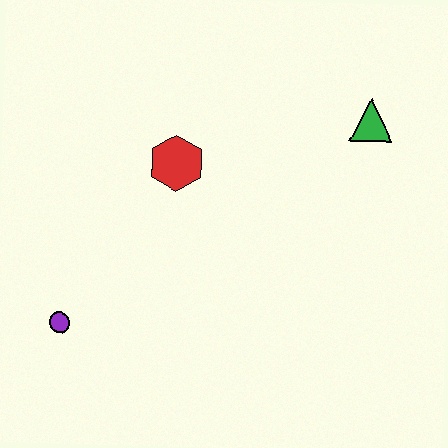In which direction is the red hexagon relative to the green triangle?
The red hexagon is to the left of the green triangle.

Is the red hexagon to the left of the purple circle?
No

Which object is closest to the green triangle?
The red hexagon is closest to the green triangle.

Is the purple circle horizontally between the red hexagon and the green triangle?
No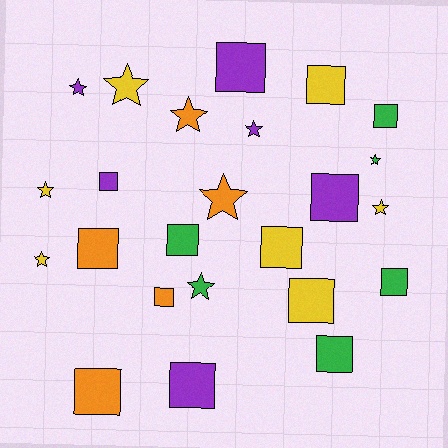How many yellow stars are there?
There are 4 yellow stars.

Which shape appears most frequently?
Square, with 14 objects.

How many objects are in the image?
There are 24 objects.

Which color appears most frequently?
Yellow, with 7 objects.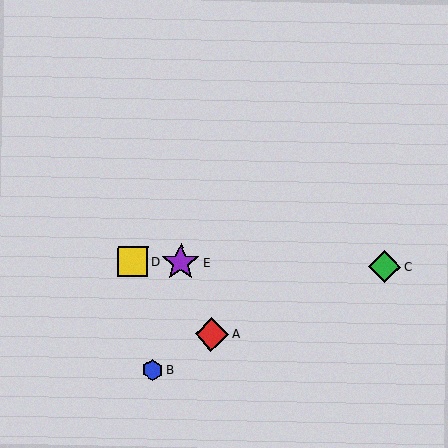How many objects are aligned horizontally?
3 objects (C, D, E) are aligned horizontally.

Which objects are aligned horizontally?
Objects C, D, E are aligned horizontally.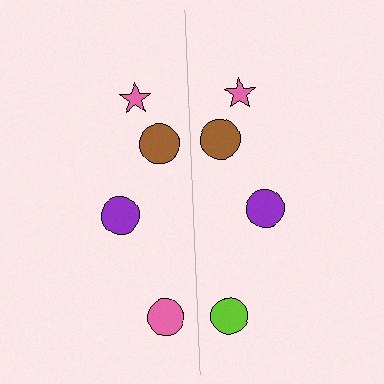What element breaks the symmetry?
The lime circle on the right side breaks the symmetry — its mirror counterpart is pink.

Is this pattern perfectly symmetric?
No, the pattern is not perfectly symmetric. The lime circle on the right side breaks the symmetry — its mirror counterpart is pink.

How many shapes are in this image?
There are 8 shapes in this image.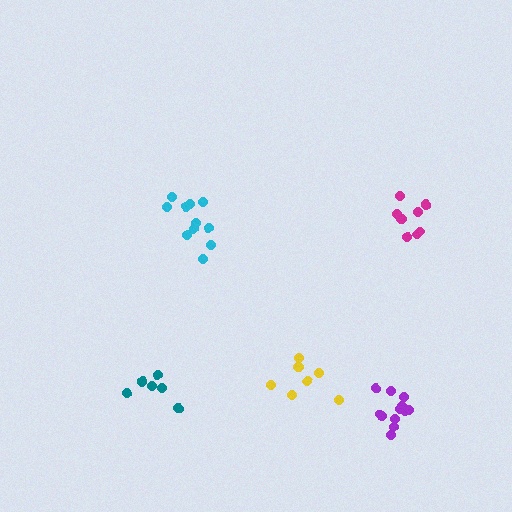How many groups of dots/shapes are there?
There are 5 groups.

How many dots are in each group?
Group 1: 9 dots, Group 2: 8 dots, Group 3: 11 dots, Group 4: 6 dots, Group 5: 12 dots (46 total).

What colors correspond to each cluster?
The clusters are colored: yellow, magenta, cyan, teal, purple.